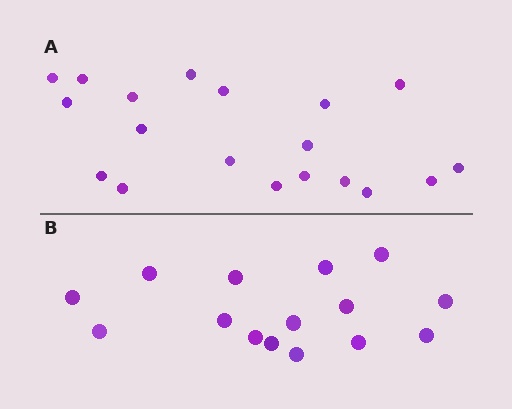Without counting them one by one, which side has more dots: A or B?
Region A (the top region) has more dots.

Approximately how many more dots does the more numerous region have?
Region A has about 4 more dots than region B.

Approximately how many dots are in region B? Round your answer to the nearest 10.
About 20 dots. (The exact count is 15, which rounds to 20.)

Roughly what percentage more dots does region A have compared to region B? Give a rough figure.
About 25% more.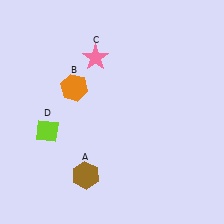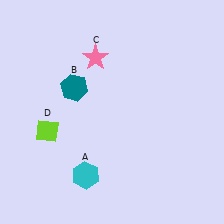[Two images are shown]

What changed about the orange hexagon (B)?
In Image 1, B is orange. In Image 2, it changed to teal.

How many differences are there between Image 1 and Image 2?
There are 2 differences between the two images.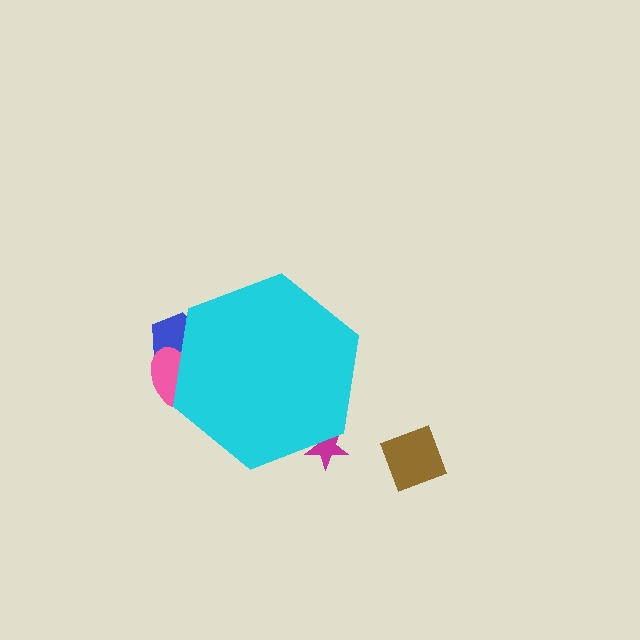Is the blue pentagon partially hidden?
Yes, the blue pentagon is partially hidden behind the cyan hexagon.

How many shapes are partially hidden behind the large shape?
3 shapes are partially hidden.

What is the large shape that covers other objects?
A cyan hexagon.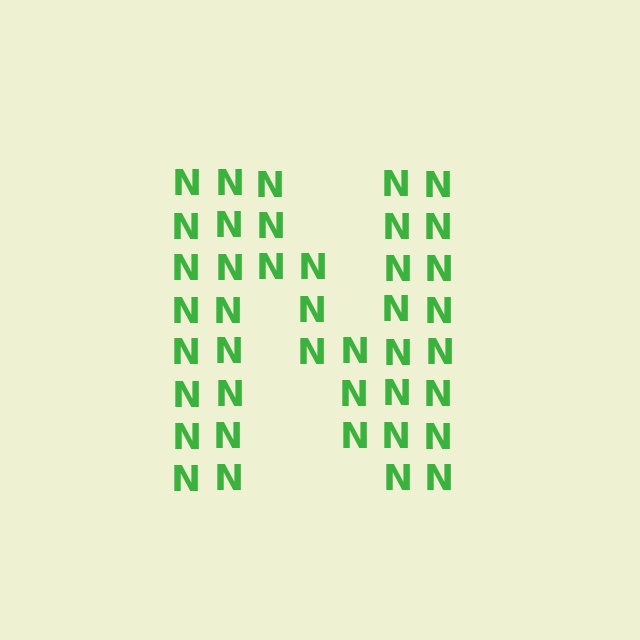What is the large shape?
The large shape is the letter N.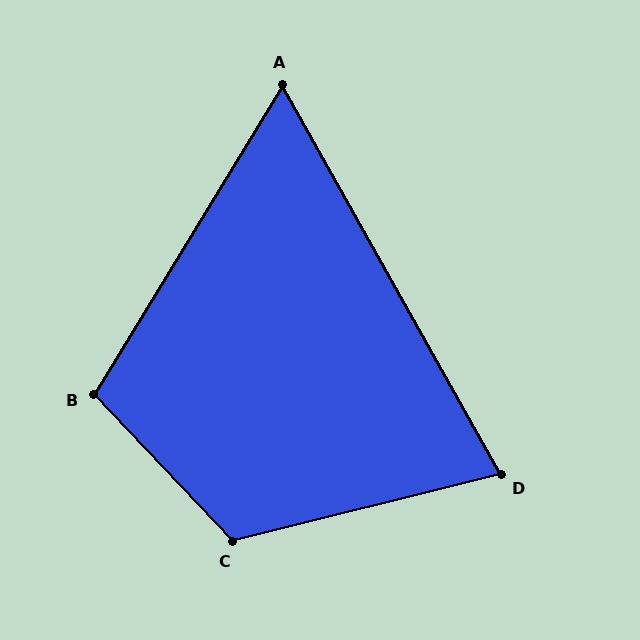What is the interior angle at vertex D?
Approximately 75 degrees (acute).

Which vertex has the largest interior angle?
C, at approximately 119 degrees.